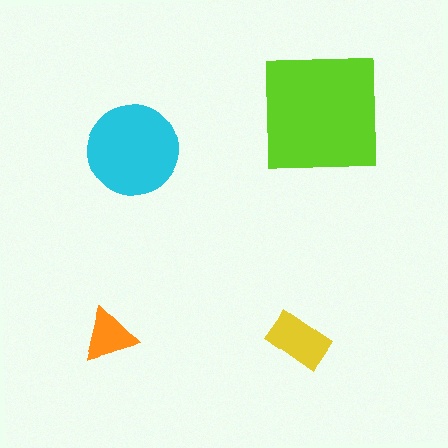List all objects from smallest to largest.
The orange triangle, the yellow rectangle, the cyan circle, the lime square.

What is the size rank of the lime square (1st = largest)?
1st.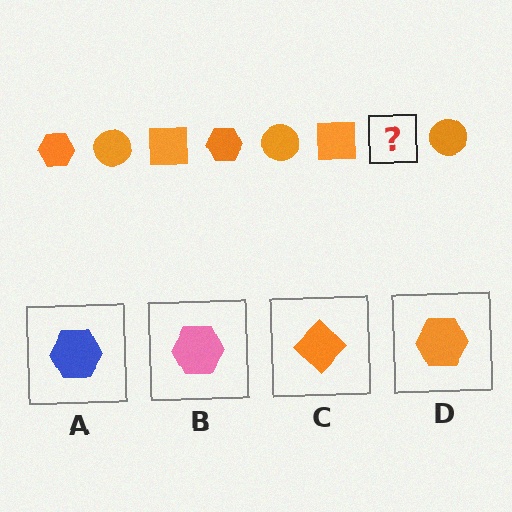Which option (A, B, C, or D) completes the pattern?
D.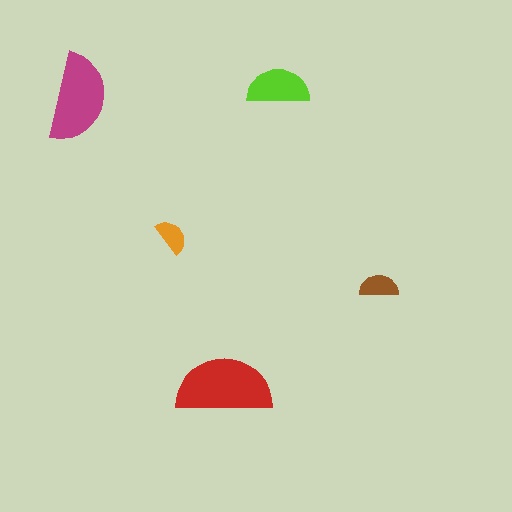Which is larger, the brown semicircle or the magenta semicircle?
The magenta one.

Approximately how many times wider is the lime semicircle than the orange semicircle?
About 1.5 times wider.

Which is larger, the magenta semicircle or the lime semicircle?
The magenta one.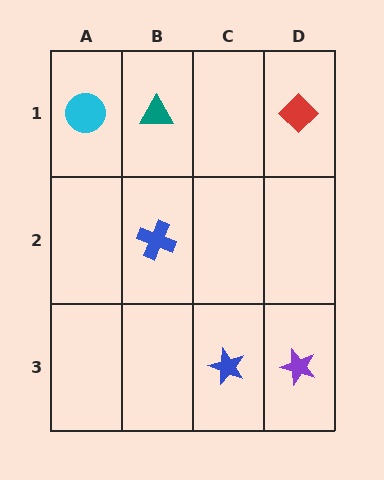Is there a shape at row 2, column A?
No, that cell is empty.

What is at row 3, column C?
A blue star.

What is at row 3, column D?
A purple star.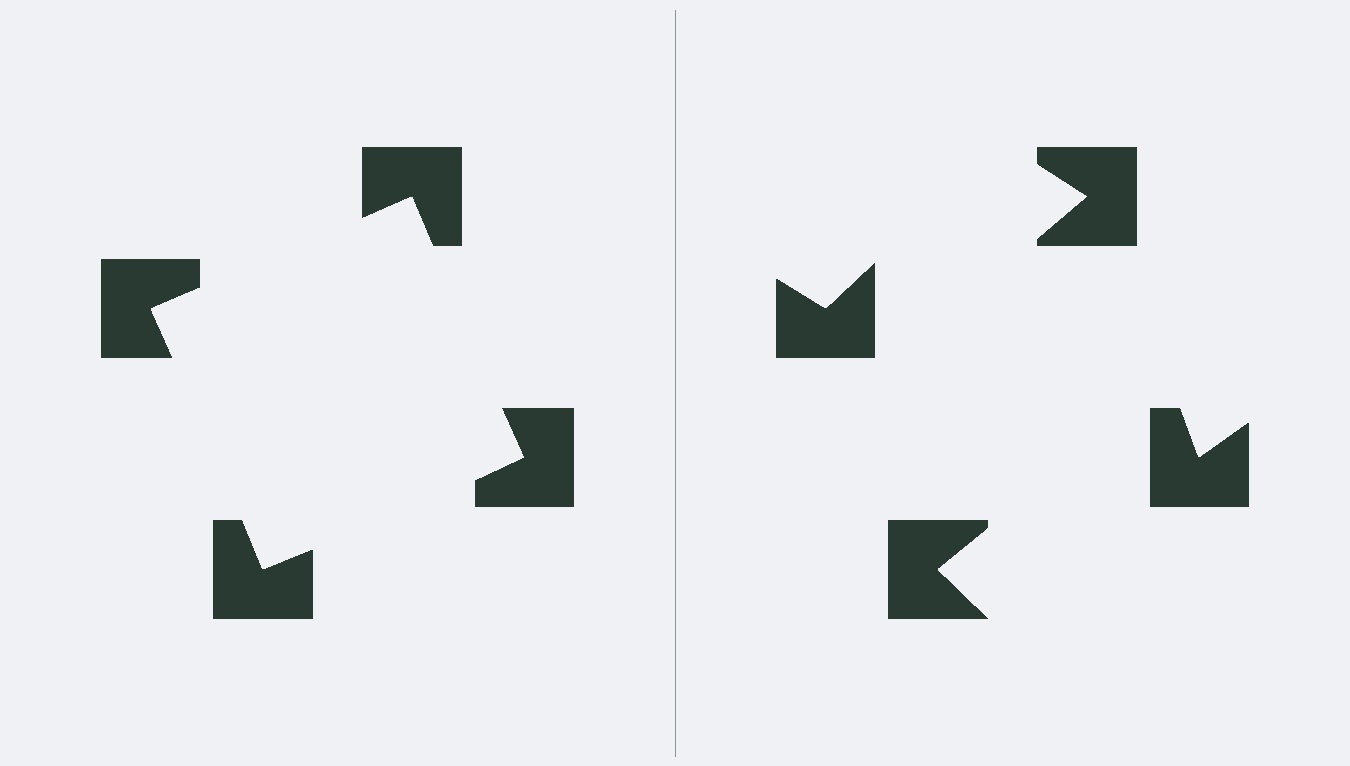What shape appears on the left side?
An illusory square.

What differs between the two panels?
The notched squares are positioned identically on both sides; only the wedge orientations differ. On the left they align to a square; on the right they are misaligned.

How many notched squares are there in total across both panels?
8 — 4 on each side.